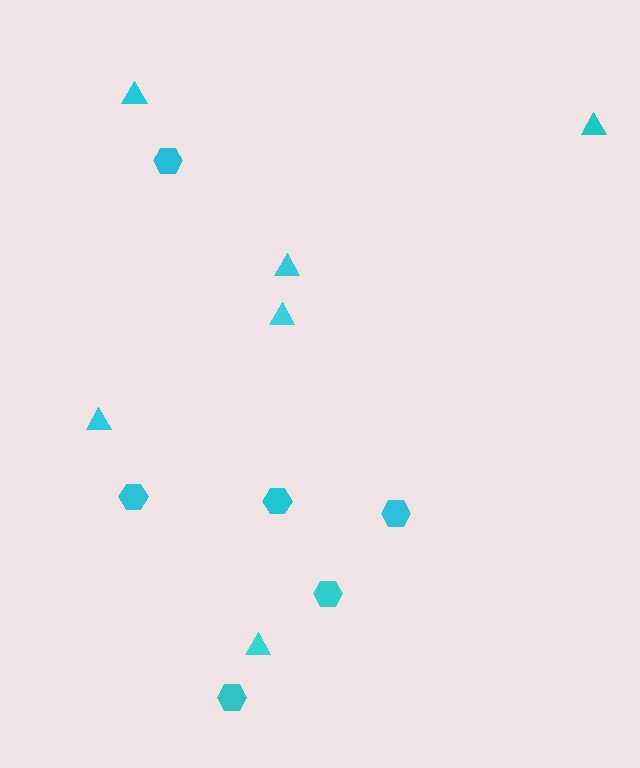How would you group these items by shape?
There are 2 groups: one group of hexagons (6) and one group of triangles (6).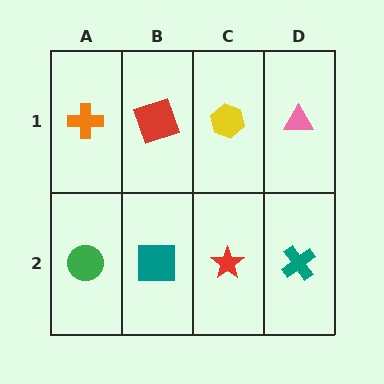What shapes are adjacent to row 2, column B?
A red square (row 1, column B), a green circle (row 2, column A), a red star (row 2, column C).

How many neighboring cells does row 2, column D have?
2.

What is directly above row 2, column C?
A yellow hexagon.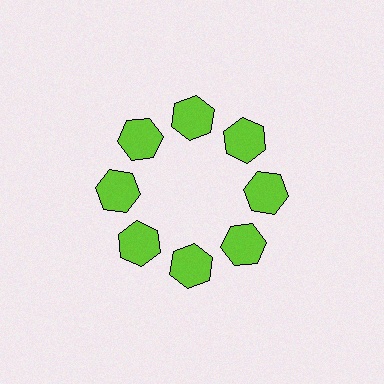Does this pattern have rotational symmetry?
Yes, this pattern has 8-fold rotational symmetry. It looks the same after rotating 45 degrees around the center.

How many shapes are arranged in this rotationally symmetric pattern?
There are 8 shapes, arranged in 8 groups of 1.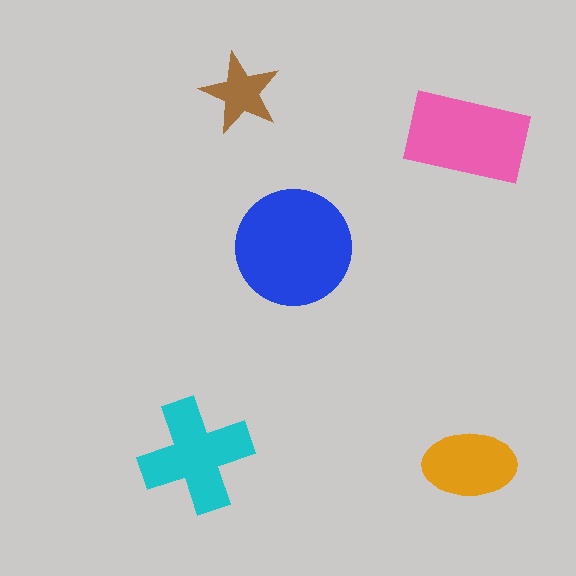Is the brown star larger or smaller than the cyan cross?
Smaller.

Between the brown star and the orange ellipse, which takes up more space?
The orange ellipse.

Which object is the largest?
The blue circle.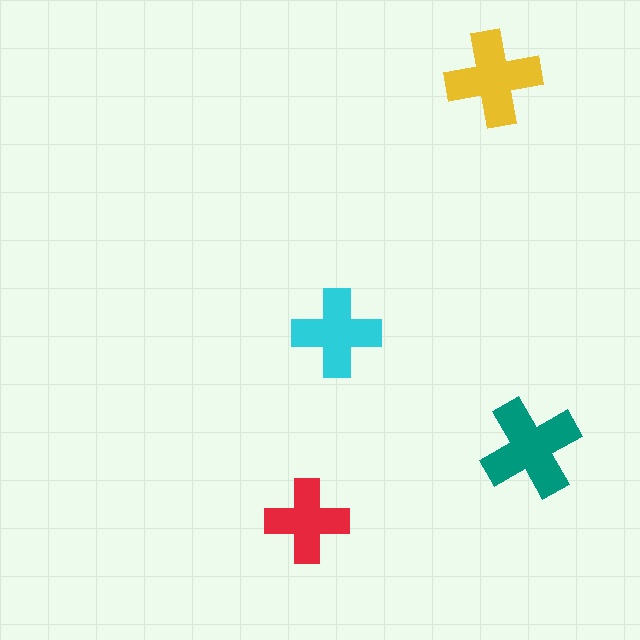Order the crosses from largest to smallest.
the teal one, the yellow one, the cyan one, the red one.